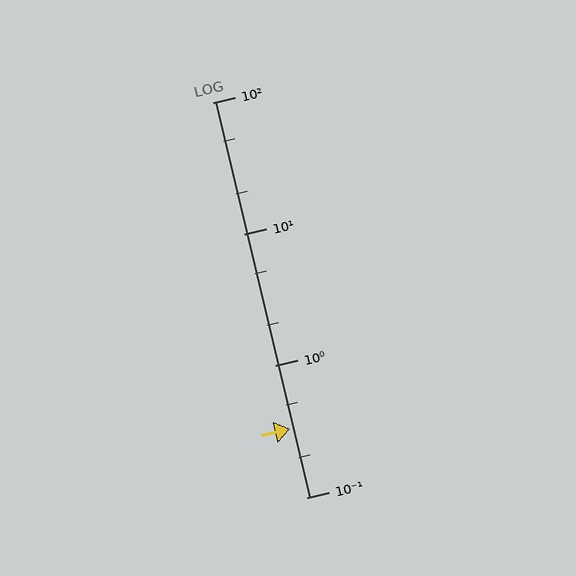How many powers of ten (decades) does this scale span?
The scale spans 3 decades, from 0.1 to 100.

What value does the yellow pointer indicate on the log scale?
The pointer indicates approximately 0.33.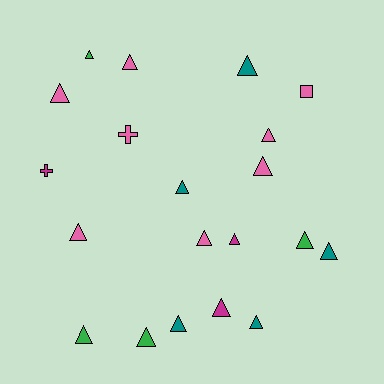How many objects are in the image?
There are 20 objects.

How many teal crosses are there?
There are no teal crosses.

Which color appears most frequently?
Pink, with 8 objects.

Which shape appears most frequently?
Triangle, with 17 objects.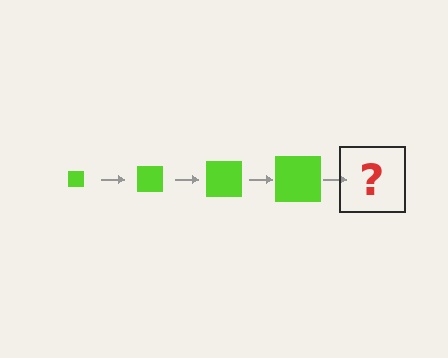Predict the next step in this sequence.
The next step is a lime square, larger than the previous one.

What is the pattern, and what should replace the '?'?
The pattern is that the square gets progressively larger each step. The '?' should be a lime square, larger than the previous one.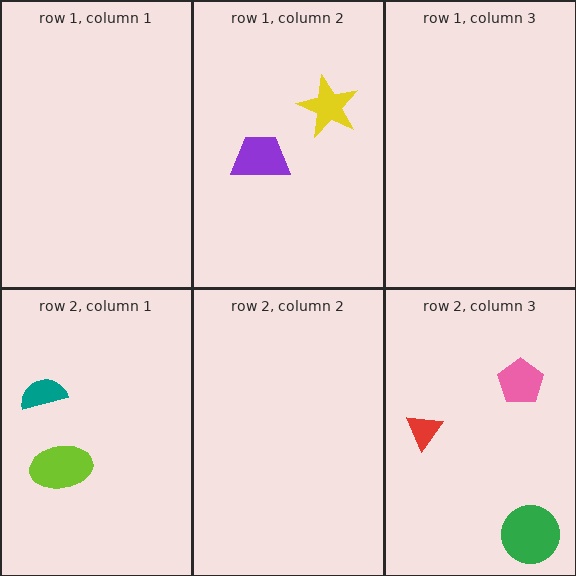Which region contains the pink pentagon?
The row 2, column 3 region.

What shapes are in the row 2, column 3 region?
The green circle, the pink pentagon, the red triangle.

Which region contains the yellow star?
The row 1, column 2 region.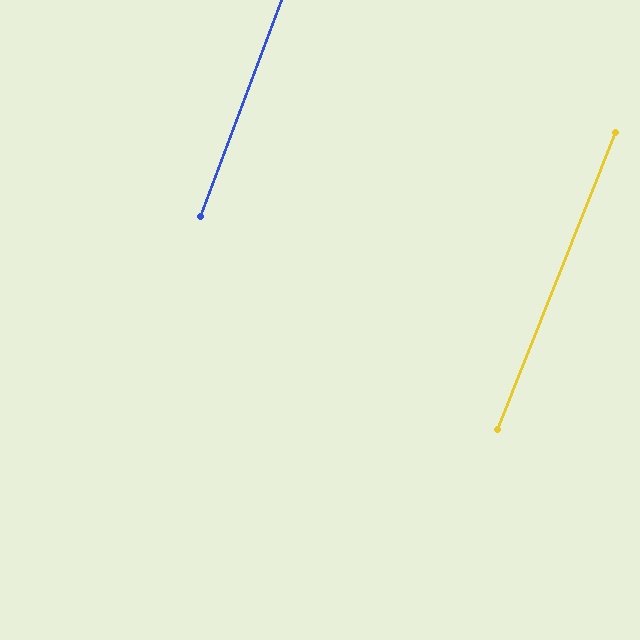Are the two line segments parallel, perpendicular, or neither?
Parallel — their directions differ by only 1.2°.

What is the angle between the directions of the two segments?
Approximately 1 degree.